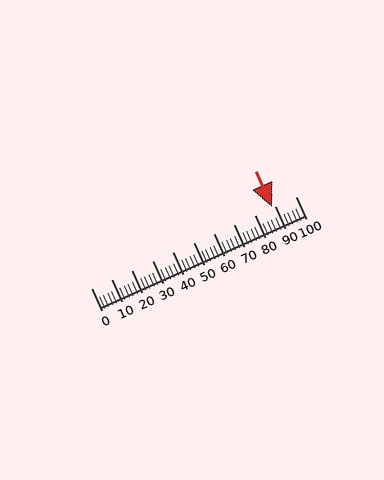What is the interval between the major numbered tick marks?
The major tick marks are spaced 10 units apart.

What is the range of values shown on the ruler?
The ruler shows values from 0 to 100.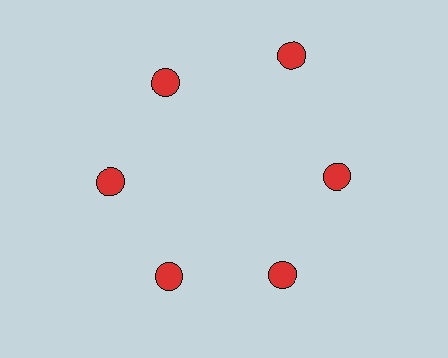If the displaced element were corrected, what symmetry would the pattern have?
It would have 6-fold rotational symmetry — the pattern would map onto itself every 60 degrees.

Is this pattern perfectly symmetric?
No. The 6 red circles are arranged in a ring, but one element near the 1 o'clock position is pushed outward from the center, breaking the 6-fold rotational symmetry.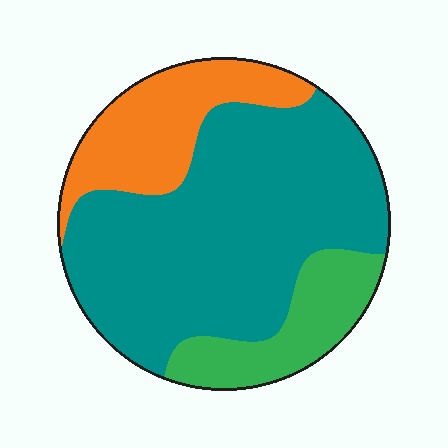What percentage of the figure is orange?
Orange takes up about one fifth (1/5) of the figure.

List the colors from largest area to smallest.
From largest to smallest: teal, orange, green.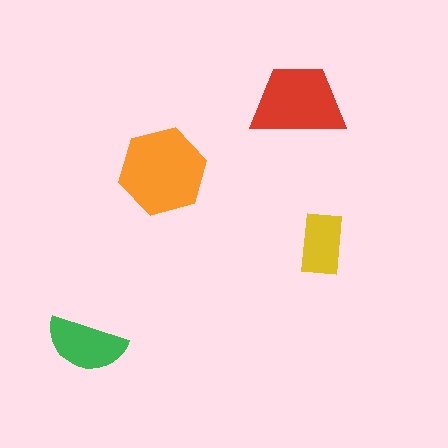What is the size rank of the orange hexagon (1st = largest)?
1st.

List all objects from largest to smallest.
The orange hexagon, the red trapezoid, the green semicircle, the yellow rectangle.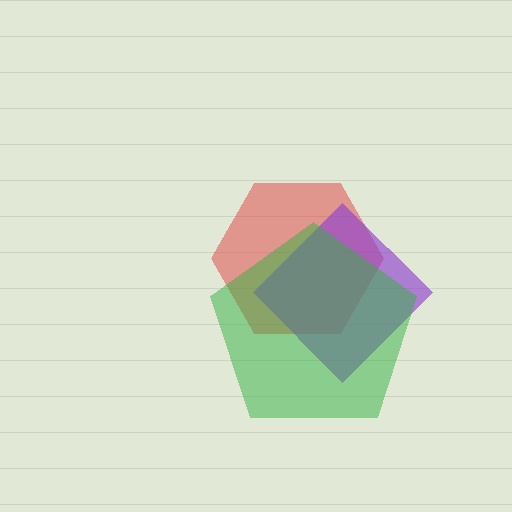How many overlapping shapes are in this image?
There are 3 overlapping shapes in the image.